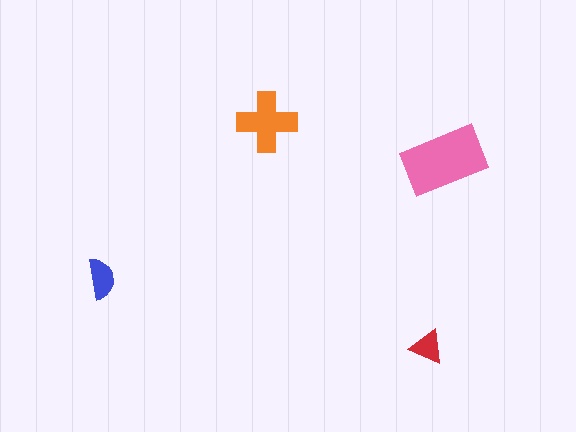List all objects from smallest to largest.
The red triangle, the blue semicircle, the orange cross, the pink rectangle.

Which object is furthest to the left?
The blue semicircle is leftmost.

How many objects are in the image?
There are 4 objects in the image.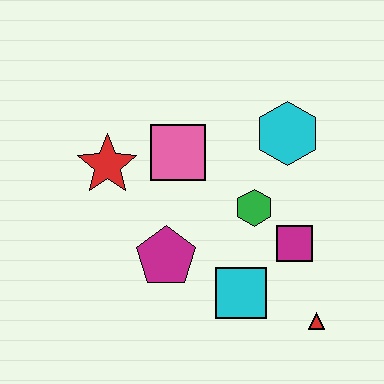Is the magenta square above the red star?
No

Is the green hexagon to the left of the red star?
No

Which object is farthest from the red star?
The red triangle is farthest from the red star.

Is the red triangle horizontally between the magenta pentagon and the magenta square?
No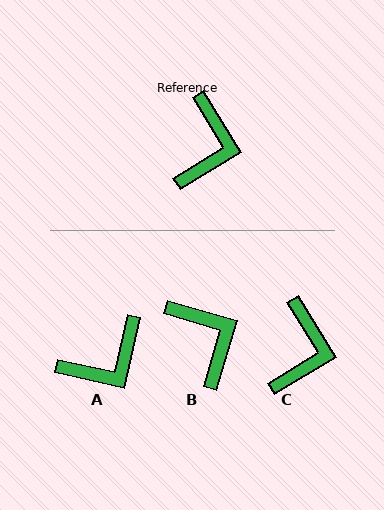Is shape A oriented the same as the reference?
No, it is off by about 44 degrees.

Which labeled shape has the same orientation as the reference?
C.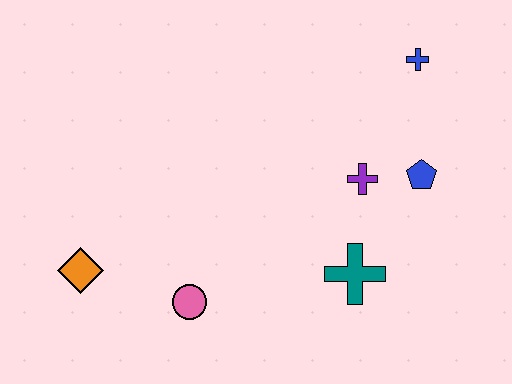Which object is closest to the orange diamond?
The pink circle is closest to the orange diamond.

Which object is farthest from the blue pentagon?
The orange diamond is farthest from the blue pentagon.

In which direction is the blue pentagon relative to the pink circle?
The blue pentagon is to the right of the pink circle.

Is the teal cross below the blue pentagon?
Yes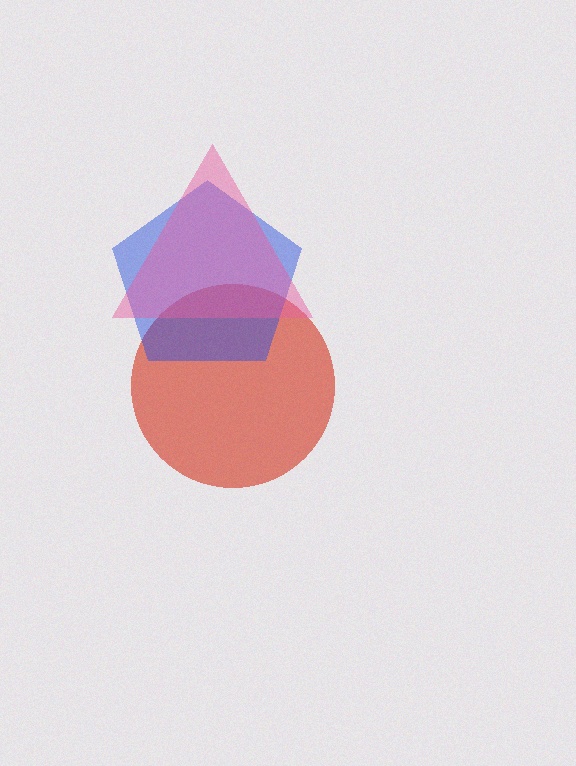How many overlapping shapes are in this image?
There are 3 overlapping shapes in the image.